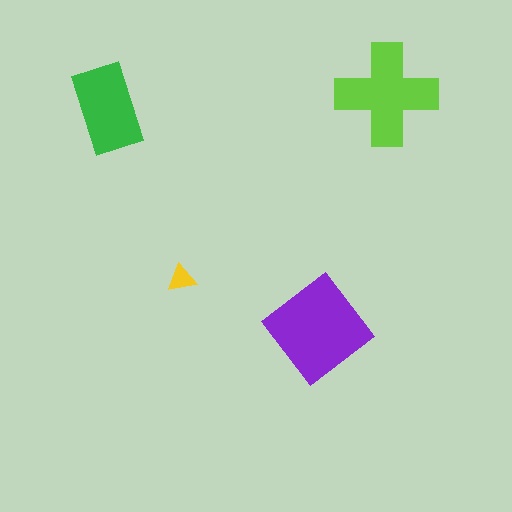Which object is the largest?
The purple diamond.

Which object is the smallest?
The yellow triangle.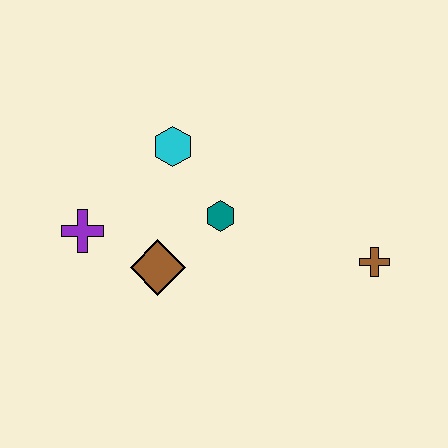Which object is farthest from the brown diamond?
The brown cross is farthest from the brown diamond.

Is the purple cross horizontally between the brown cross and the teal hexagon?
No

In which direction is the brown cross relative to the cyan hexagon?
The brown cross is to the right of the cyan hexagon.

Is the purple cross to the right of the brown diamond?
No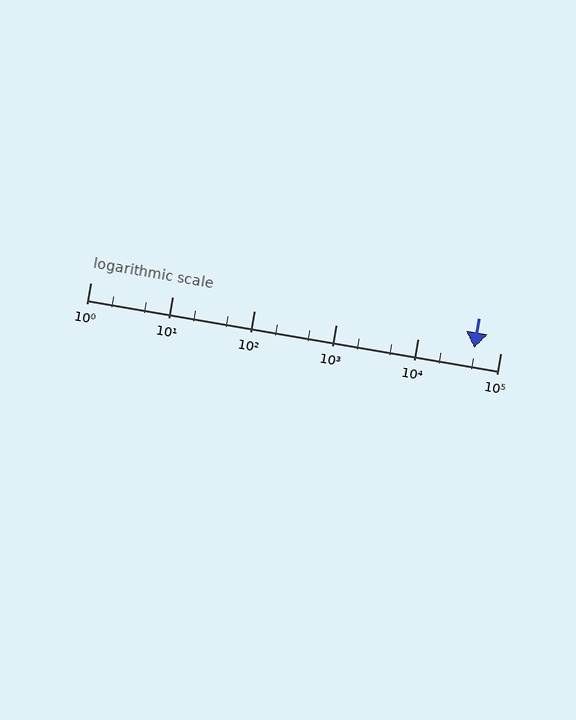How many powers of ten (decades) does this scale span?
The scale spans 5 decades, from 1 to 100000.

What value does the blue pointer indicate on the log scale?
The pointer indicates approximately 48000.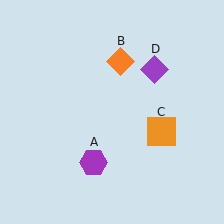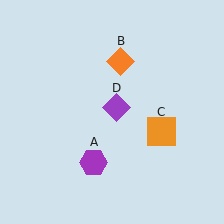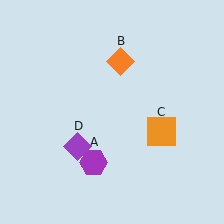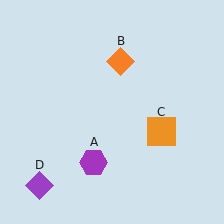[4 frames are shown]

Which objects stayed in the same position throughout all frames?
Purple hexagon (object A) and orange diamond (object B) and orange square (object C) remained stationary.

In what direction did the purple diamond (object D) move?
The purple diamond (object D) moved down and to the left.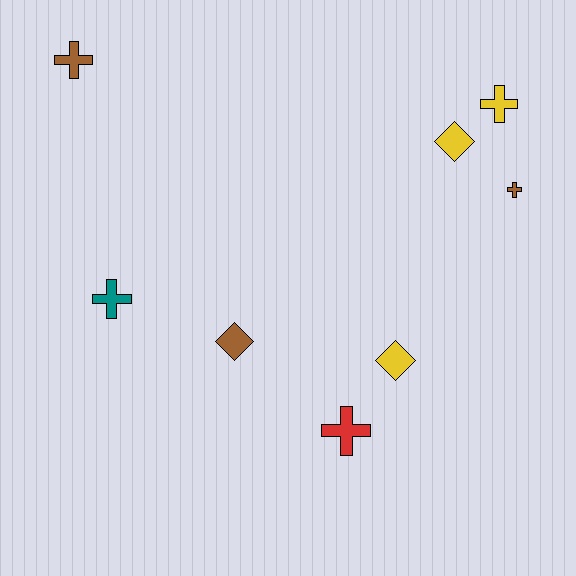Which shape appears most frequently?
Cross, with 5 objects.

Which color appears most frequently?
Brown, with 3 objects.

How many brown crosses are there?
There are 2 brown crosses.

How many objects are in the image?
There are 8 objects.